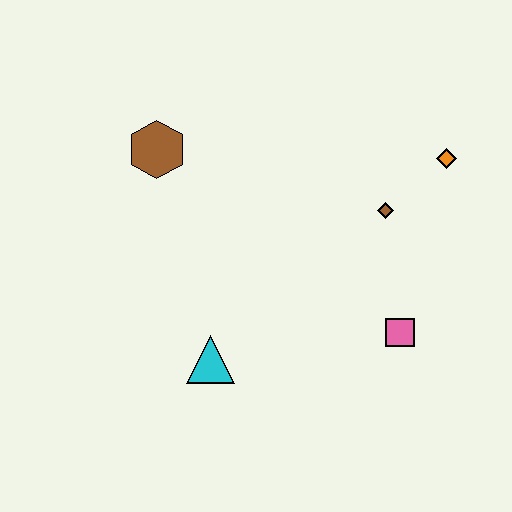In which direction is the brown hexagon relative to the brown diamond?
The brown hexagon is to the left of the brown diamond.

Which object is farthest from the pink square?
The brown hexagon is farthest from the pink square.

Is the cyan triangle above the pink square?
No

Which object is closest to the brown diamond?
The orange diamond is closest to the brown diamond.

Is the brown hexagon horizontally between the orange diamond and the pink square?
No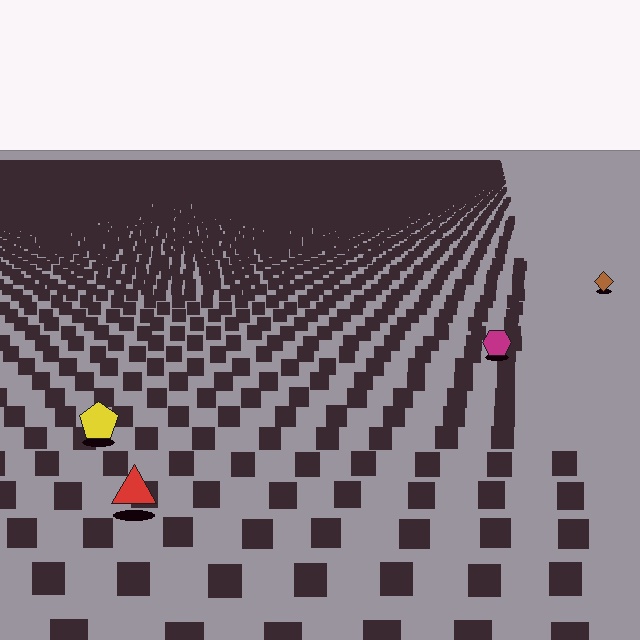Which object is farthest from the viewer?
The brown diamond is farthest from the viewer. It appears smaller and the ground texture around it is denser.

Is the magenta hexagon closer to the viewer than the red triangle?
No. The red triangle is closer — you can tell from the texture gradient: the ground texture is coarser near it.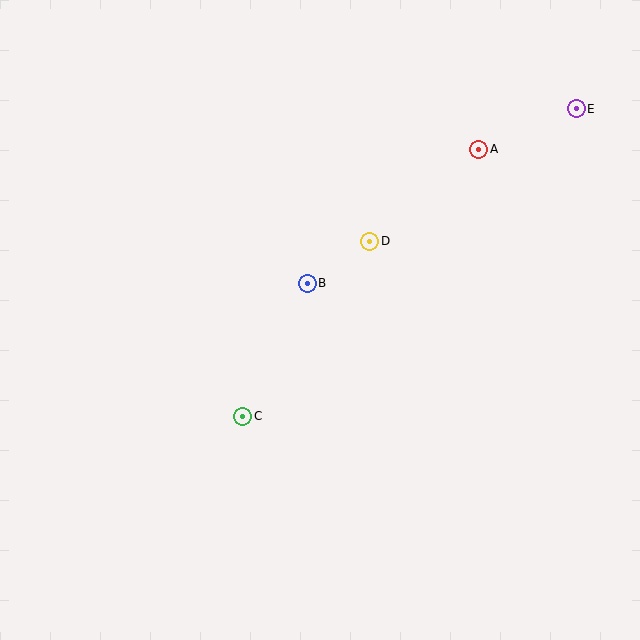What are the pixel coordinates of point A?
Point A is at (479, 149).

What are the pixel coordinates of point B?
Point B is at (307, 283).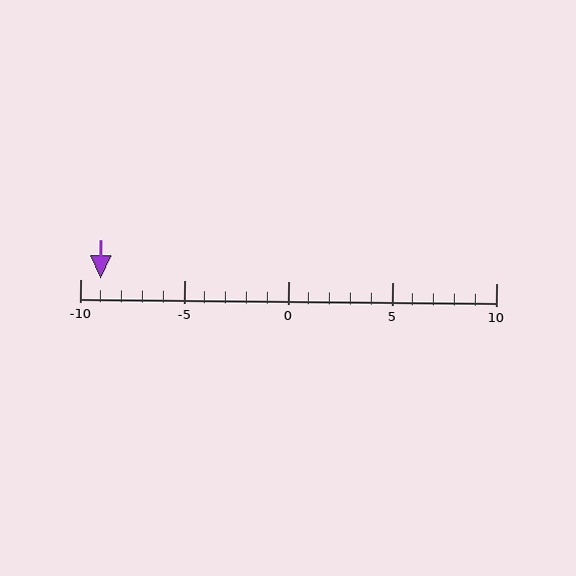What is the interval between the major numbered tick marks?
The major tick marks are spaced 5 units apart.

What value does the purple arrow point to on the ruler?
The purple arrow points to approximately -9.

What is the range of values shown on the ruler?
The ruler shows values from -10 to 10.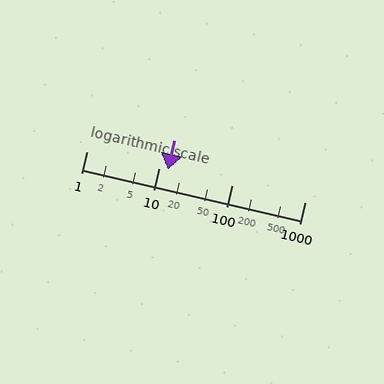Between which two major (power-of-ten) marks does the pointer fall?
The pointer is between 10 and 100.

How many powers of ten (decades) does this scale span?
The scale spans 3 decades, from 1 to 1000.